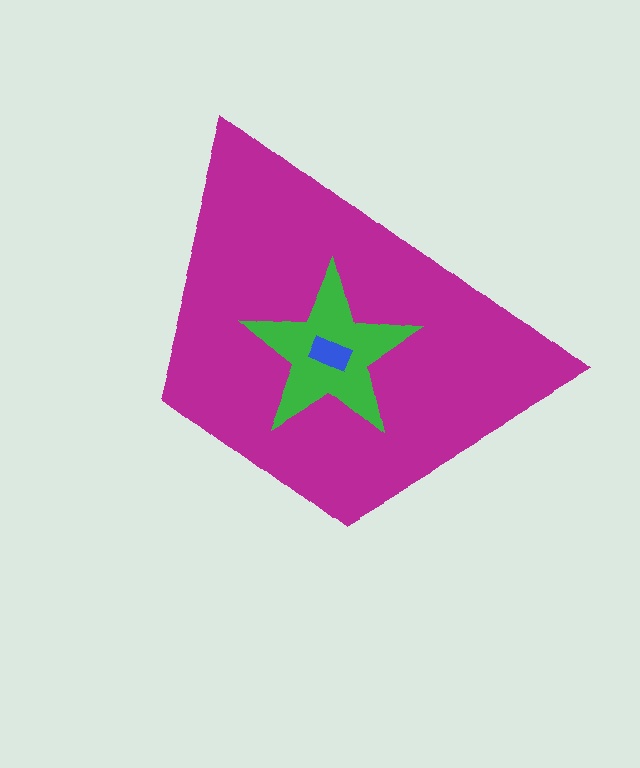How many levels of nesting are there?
3.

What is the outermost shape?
The magenta trapezoid.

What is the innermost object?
The blue rectangle.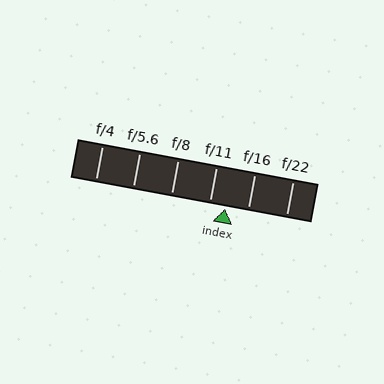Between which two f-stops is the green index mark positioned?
The index mark is between f/11 and f/16.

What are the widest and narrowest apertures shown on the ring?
The widest aperture shown is f/4 and the narrowest is f/22.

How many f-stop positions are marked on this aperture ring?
There are 6 f-stop positions marked.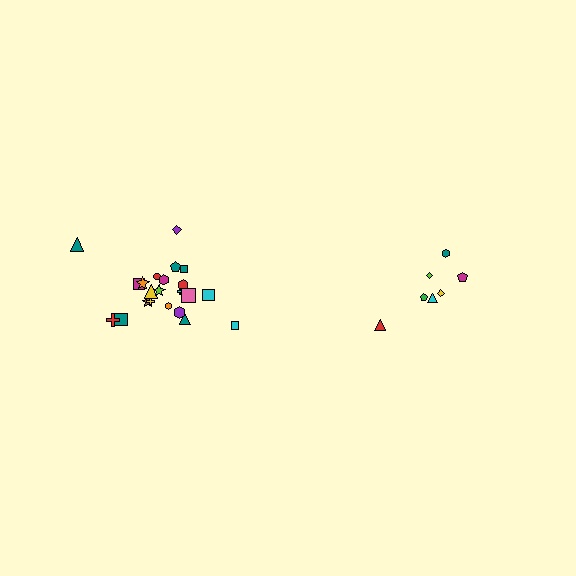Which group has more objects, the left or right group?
The left group.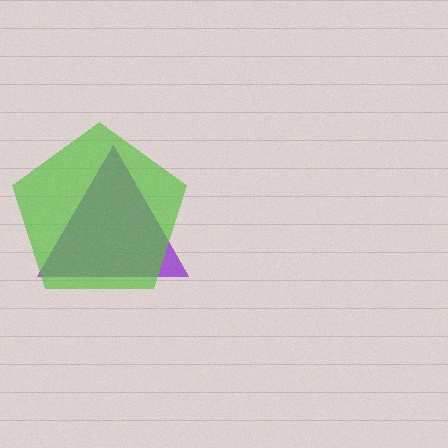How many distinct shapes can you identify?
There are 2 distinct shapes: a purple triangle, a lime pentagon.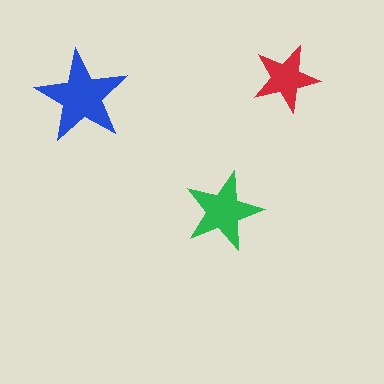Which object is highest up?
The red star is topmost.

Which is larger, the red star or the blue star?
The blue one.